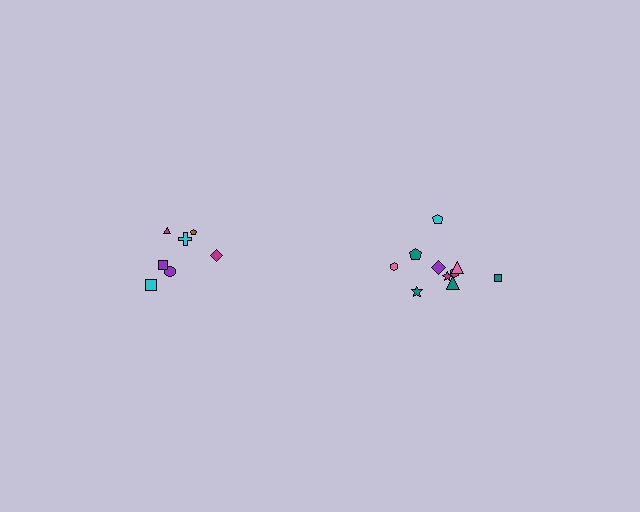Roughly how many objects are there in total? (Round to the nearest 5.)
Roughly 15 objects in total.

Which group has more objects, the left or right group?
The right group.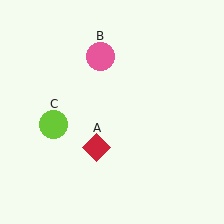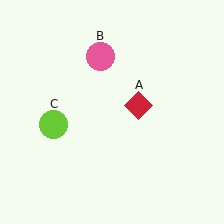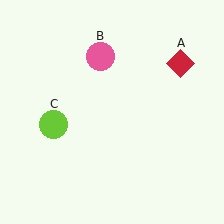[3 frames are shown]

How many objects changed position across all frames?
1 object changed position: red diamond (object A).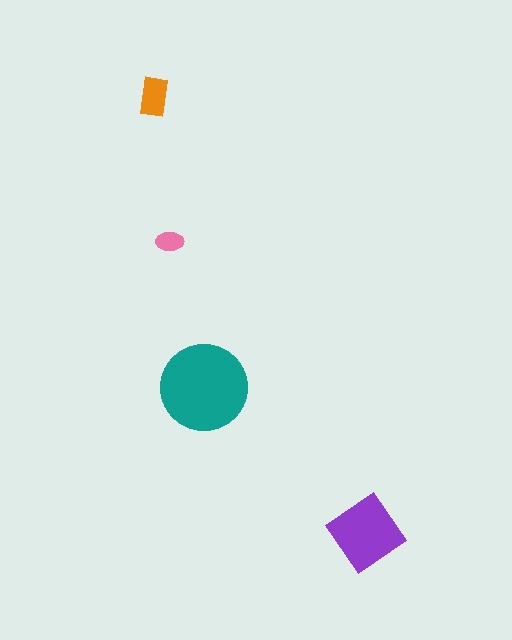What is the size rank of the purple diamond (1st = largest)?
2nd.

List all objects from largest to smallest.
The teal circle, the purple diamond, the orange rectangle, the pink ellipse.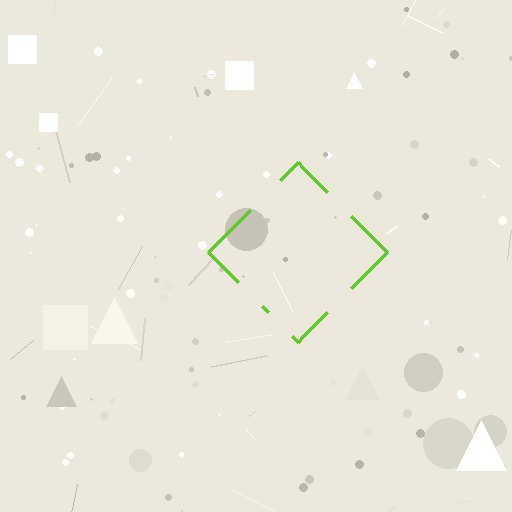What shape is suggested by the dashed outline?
The dashed outline suggests a diamond.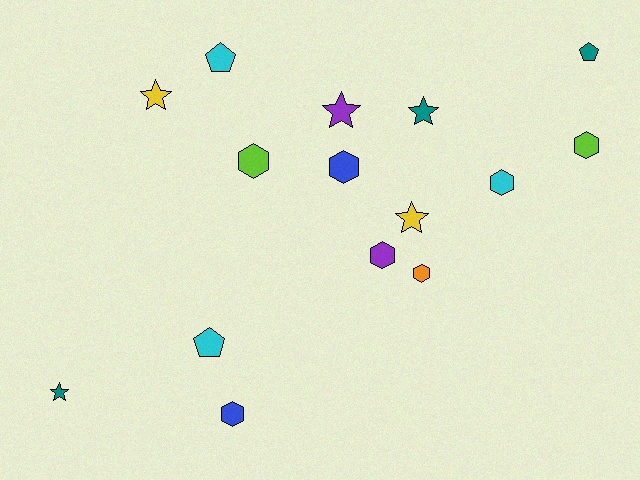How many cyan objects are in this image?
There are 3 cyan objects.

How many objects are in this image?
There are 15 objects.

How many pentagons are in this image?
There are 3 pentagons.